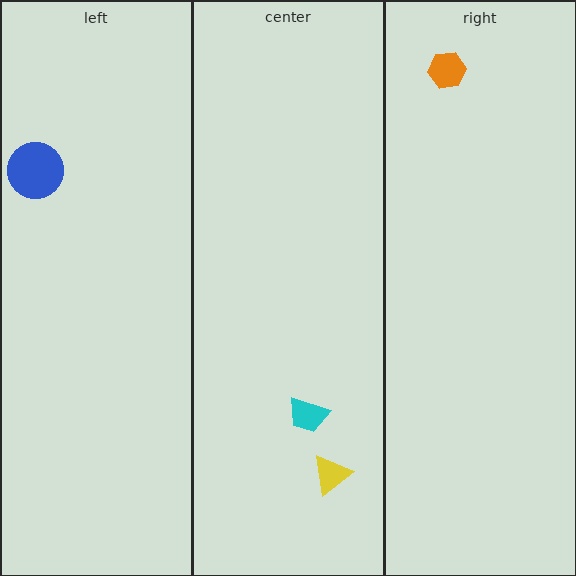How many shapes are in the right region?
1.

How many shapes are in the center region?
2.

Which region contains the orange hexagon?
The right region.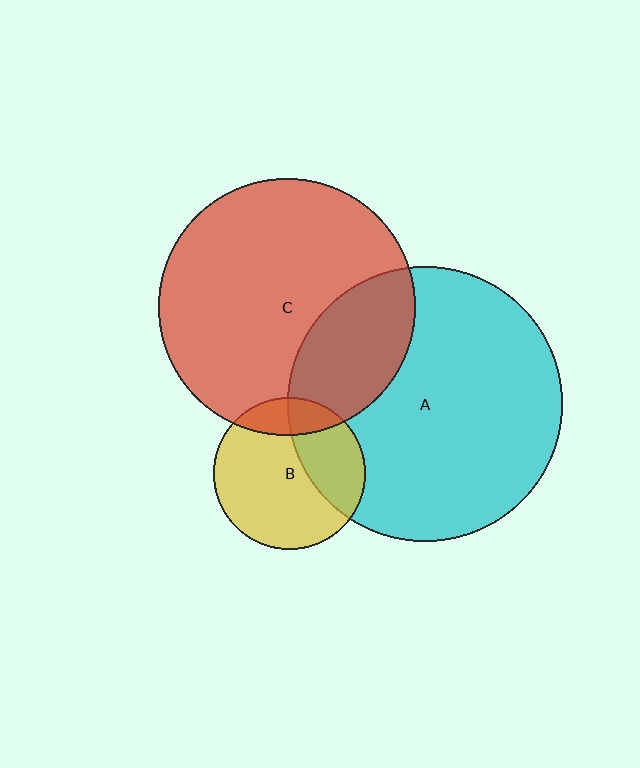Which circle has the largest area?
Circle A (cyan).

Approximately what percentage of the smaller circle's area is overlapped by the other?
Approximately 15%.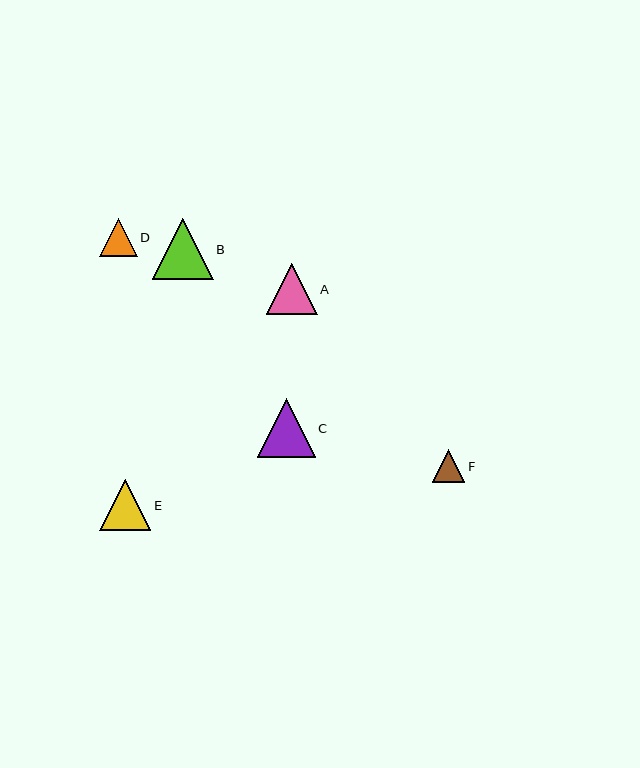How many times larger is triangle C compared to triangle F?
Triangle C is approximately 1.8 times the size of triangle F.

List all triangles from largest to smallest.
From largest to smallest: B, C, E, A, D, F.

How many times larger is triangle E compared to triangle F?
Triangle E is approximately 1.6 times the size of triangle F.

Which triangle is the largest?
Triangle B is the largest with a size of approximately 61 pixels.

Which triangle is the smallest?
Triangle F is the smallest with a size of approximately 32 pixels.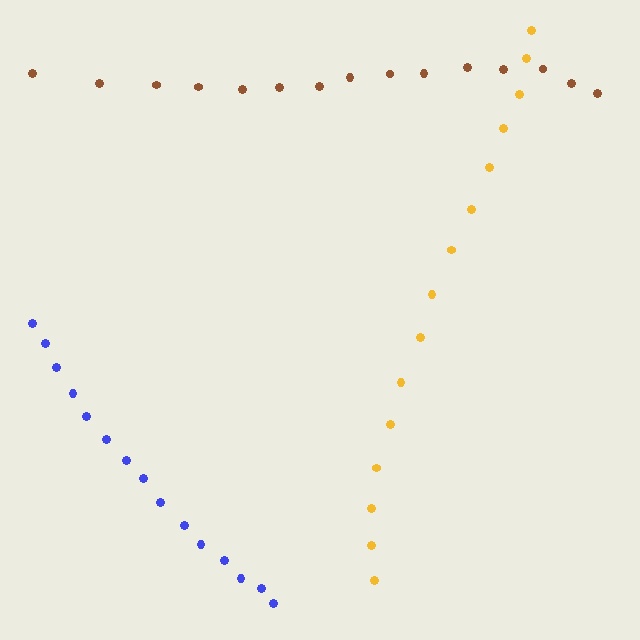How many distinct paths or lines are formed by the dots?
There are 3 distinct paths.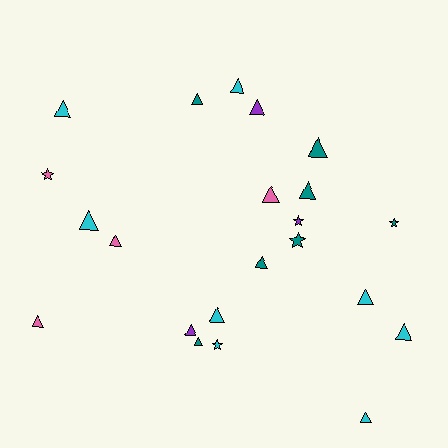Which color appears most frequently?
Cyan, with 8 objects.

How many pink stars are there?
There is 1 pink star.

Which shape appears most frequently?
Triangle, with 17 objects.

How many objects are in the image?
There are 22 objects.